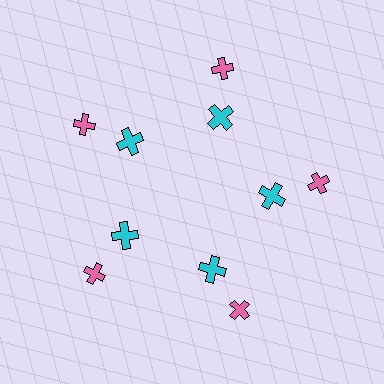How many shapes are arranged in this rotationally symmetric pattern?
There are 10 shapes, arranged in 5 groups of 2.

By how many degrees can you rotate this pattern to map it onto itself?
The pattern maps onto itself every 72 degrees of rotation.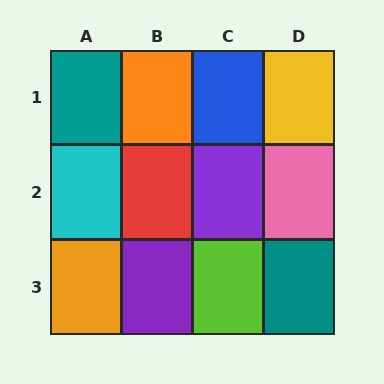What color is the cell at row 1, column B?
Orange.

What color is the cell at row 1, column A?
Teal.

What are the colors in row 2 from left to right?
Cyan, red, purple, pink.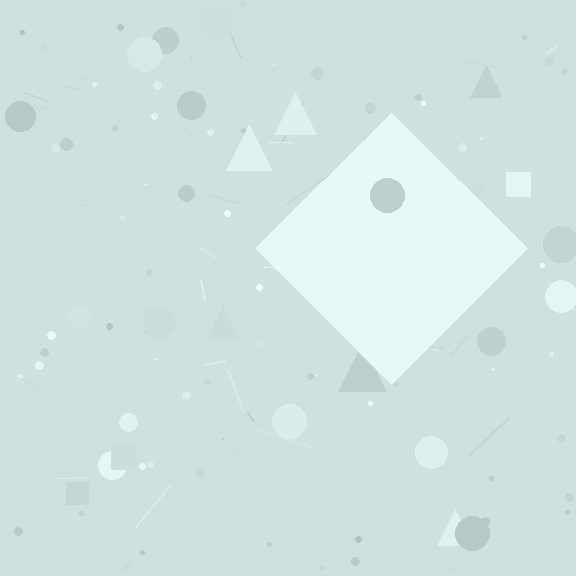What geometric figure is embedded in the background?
A diamond is embedded in the background.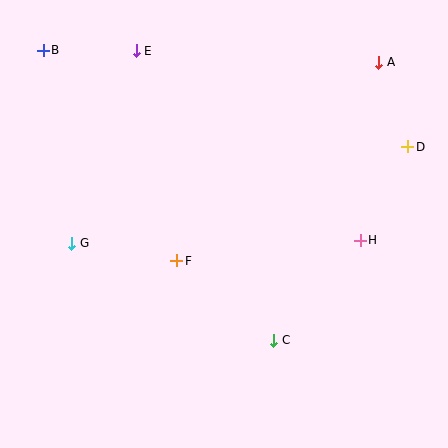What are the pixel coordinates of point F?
Point F is at (177, 261).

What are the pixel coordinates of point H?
Point H is at (360, 240).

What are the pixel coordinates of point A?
Point A is at (379, 62).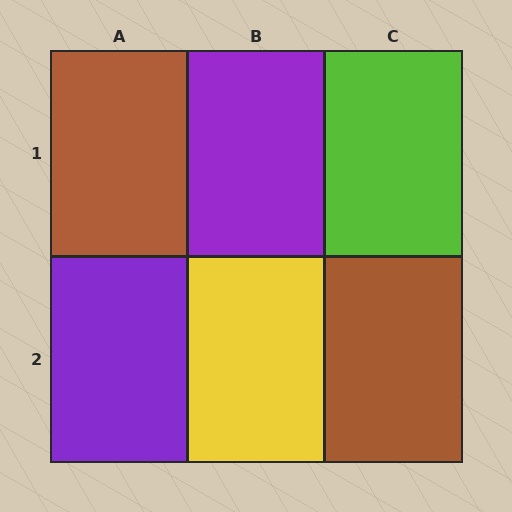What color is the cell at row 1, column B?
Purple.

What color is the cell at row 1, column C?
Lime.